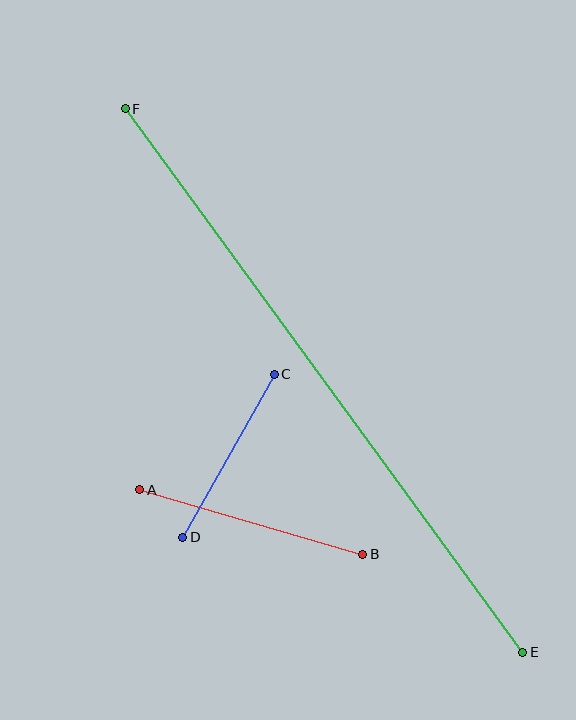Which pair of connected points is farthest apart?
Points E and F are farthest apart.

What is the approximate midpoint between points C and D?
The midpoint is at approximately (228, 456) pixels.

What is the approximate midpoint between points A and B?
The midpoint is at approximately (251, 522) pixels.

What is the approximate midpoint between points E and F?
The midpoint is at approximately (324, 381) pixels.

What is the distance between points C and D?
The distance is approximately 187 pixels.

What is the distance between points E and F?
The distance is approximately 673 pixels.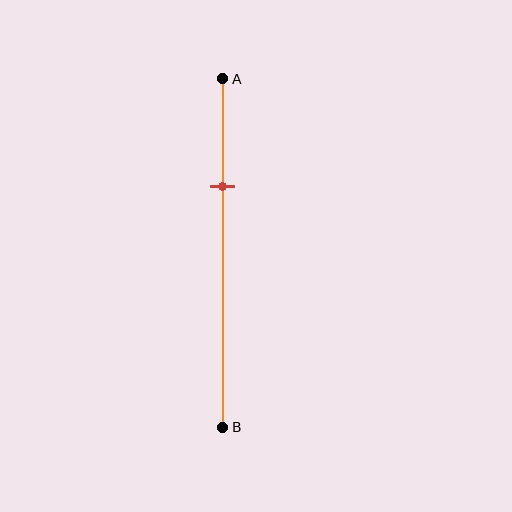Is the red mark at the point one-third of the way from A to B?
Yes, the mark is approximately at the one-third point.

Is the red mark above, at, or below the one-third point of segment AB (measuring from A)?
The red mark is approximately at the one-third point of segment AB.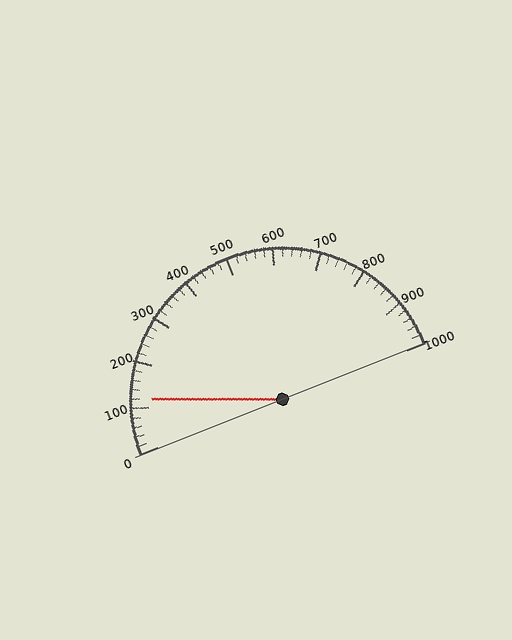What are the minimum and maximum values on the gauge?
The gauge ranges from 0 to 1000.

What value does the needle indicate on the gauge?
The needle indicates approximately 120.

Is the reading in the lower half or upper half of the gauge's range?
The reading is in the lower half of the range (0 to 1000).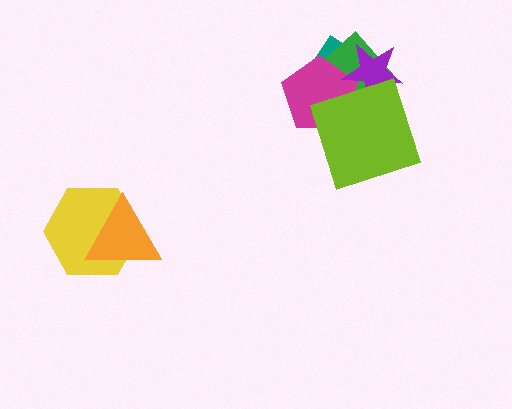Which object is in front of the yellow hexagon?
The orange triangle is in front of the yellow hexagon.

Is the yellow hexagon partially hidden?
Yes, it is partially covered by another shape.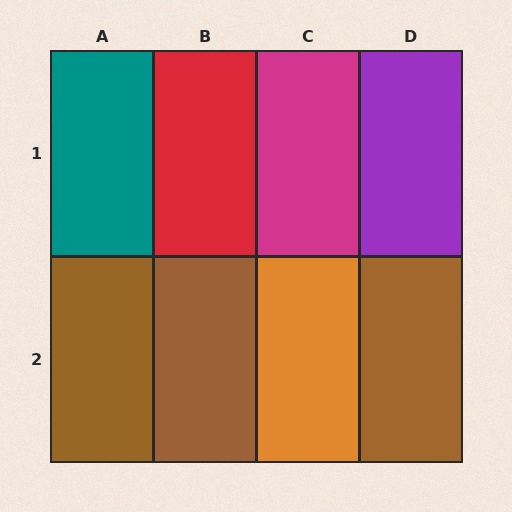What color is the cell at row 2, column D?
Brown.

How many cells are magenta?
1 cell is magenta.